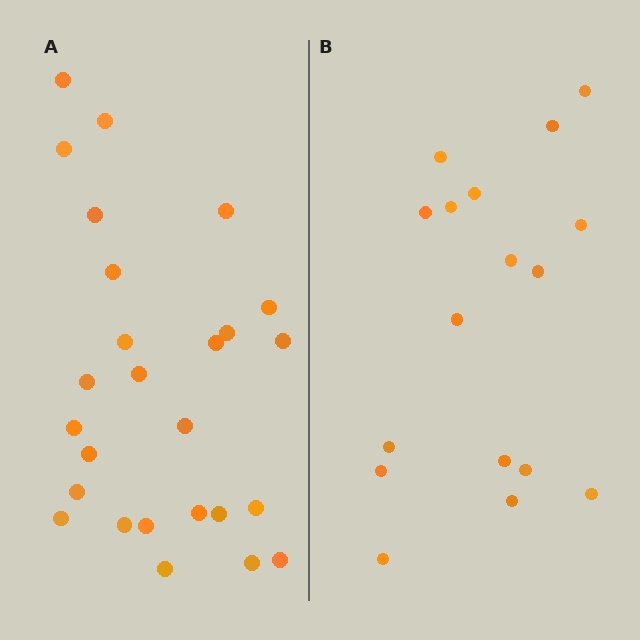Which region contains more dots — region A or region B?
Region A (the left region) has more dots.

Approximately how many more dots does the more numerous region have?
Region A has roughly 8 or so more dots than region B.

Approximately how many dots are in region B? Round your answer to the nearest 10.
About 20 dots. (The exact count is 17, which rounds to 20.)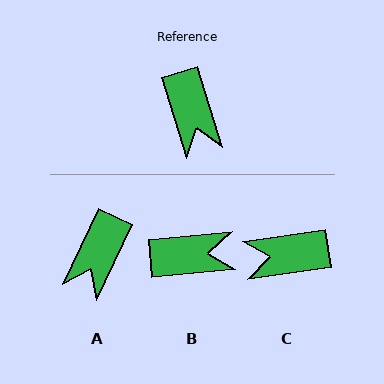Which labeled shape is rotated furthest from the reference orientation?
C, about 98 degrees away.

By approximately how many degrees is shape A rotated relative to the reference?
Approximately 42 degrees clockwise.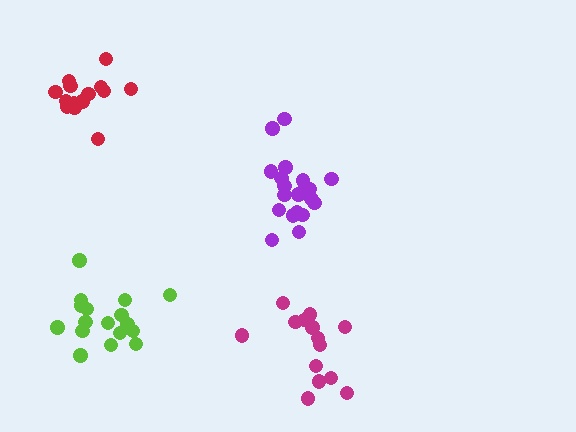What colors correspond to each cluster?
The clusters are colored: red, lime, magenta, purple.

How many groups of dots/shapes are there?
There are 4 groups.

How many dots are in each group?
Group 1: 15 dots, Group 2: 17 dots, Group 3: 14 dots, Group 4: 20 dots (66 total).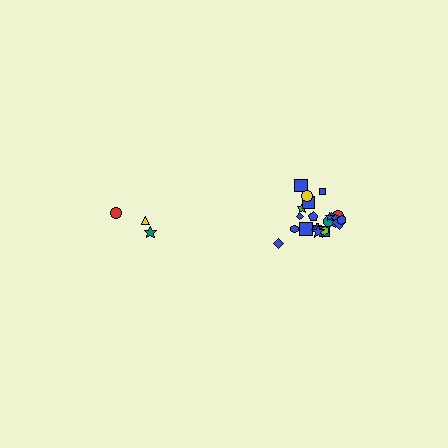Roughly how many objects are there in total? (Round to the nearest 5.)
Roughly 25 objects in total.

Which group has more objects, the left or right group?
The right group.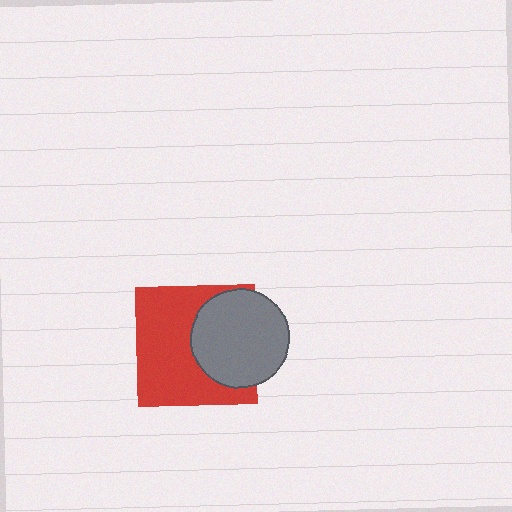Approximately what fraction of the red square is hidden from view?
Roughly 38% of the red square is hidden behind the gray circle.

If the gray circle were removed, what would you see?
You would see the complete red square.